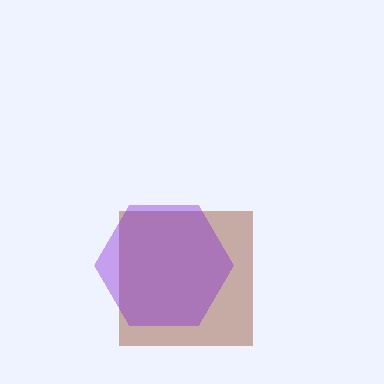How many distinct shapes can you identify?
There are 2 distinct shapes: a brown square, a purple hexagon.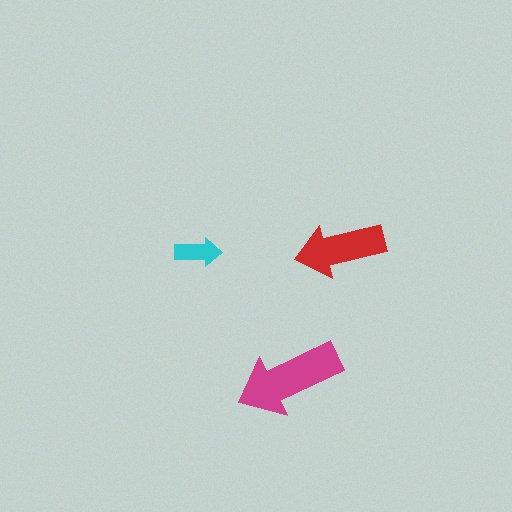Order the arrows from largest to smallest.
the magenta one, the red one, the cyan one.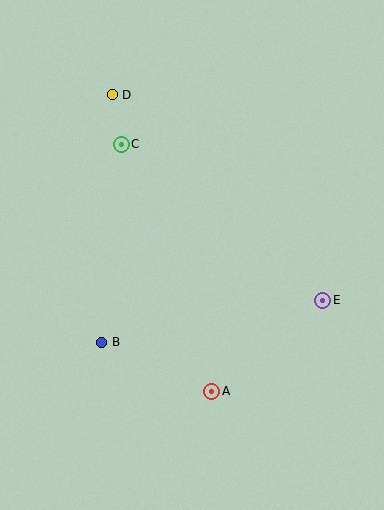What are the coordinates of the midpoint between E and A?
The midpoint between E and A is at (267, 346).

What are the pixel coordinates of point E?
Point E is at (323, 300).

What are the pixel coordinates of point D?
Point D is at (112, 95).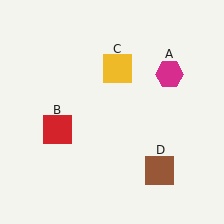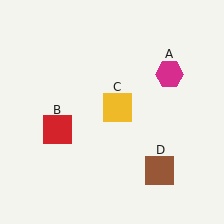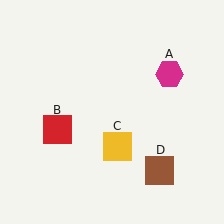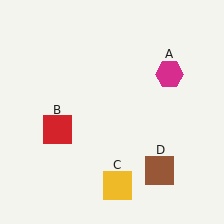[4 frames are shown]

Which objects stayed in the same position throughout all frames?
Magenta hexagon (object A) and red square (object B) and brown square (object D) remained stationary.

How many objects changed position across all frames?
1 object changed position: yellow square (object C).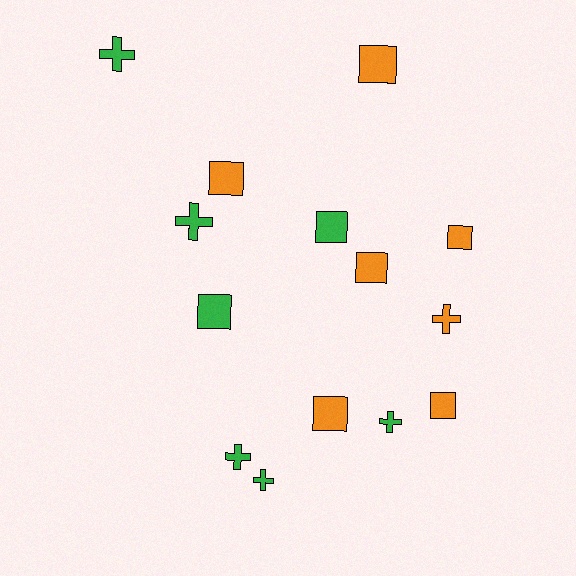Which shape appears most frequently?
Square, with 8 objects.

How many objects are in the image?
There are 14 objects.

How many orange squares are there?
There are 6 orange squares.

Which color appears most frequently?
Green, with 7 objects.